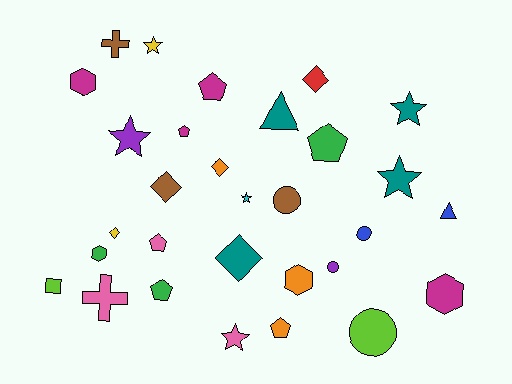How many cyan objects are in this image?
There is 1 cyan object.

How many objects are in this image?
There are 30 objects.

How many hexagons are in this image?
There are 4 hexagons.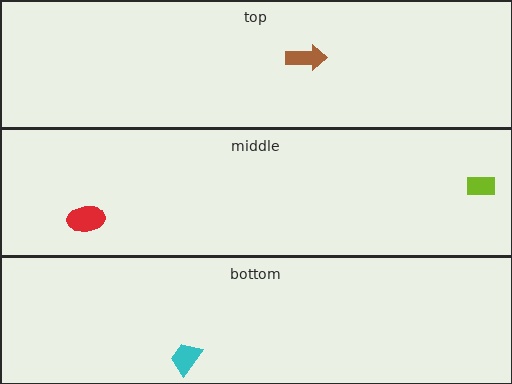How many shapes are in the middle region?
2.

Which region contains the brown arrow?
The top region.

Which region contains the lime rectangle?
The middle region.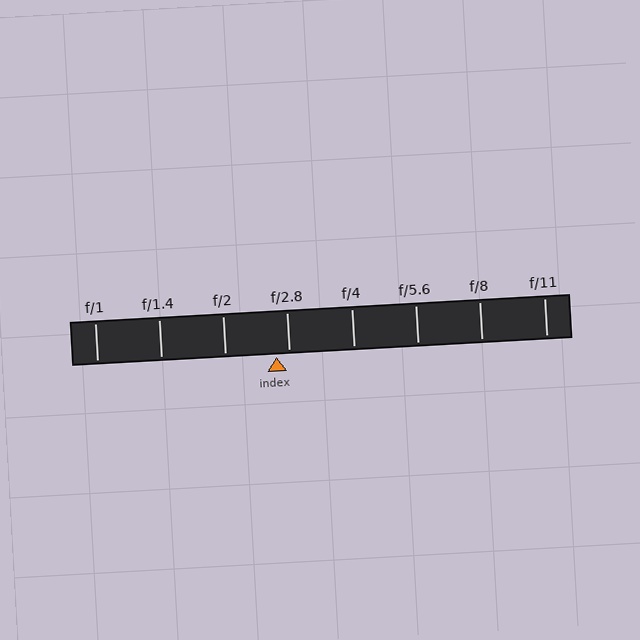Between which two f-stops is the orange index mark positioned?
The index mark is between f/2 and f/2.8.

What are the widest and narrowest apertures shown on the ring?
The widest aperture shown is f/1 and the narrowest is f/11.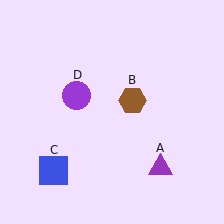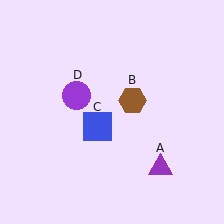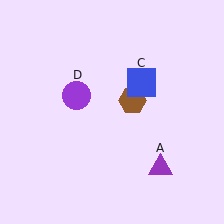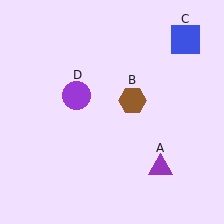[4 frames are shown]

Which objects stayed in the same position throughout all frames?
Purple triangle (object A) and brown hexagon (object B) and purple circle (object D) remained stationary.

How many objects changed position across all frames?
1 object changed position: blue square (object C).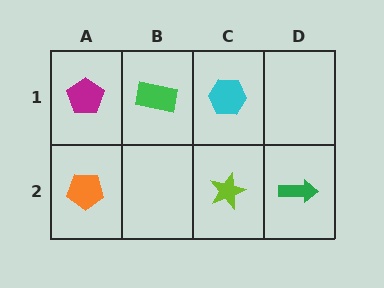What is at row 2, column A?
An orange pentagon.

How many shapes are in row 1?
3 shapes.